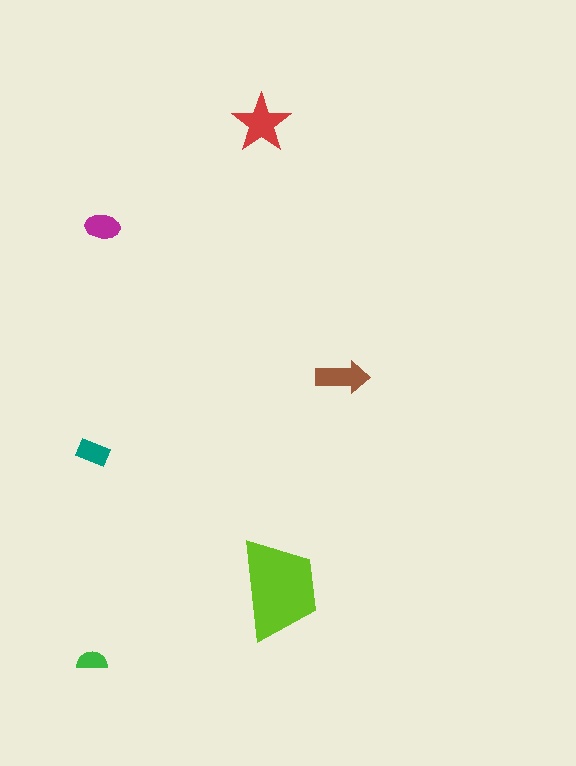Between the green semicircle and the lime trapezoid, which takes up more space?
The lime trapezoid.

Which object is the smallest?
The green semicircle.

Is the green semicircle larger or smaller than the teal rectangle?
Smaller.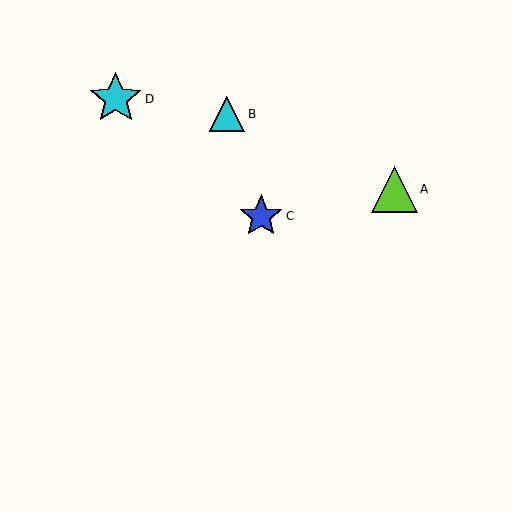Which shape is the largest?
The cyan star (labeled D) is the largest.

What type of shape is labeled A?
Shape A is a lime triangle.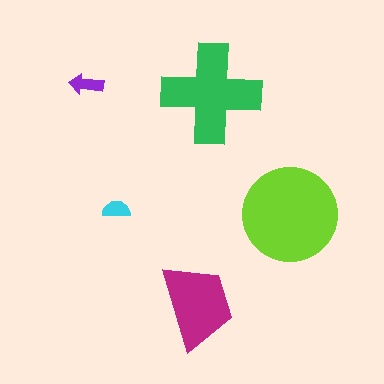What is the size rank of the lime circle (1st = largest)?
1st.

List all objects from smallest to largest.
The cyan semicircle, the purple arrow, the magenta trapezoid, the green cross, the lime circle.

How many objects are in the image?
There are 5 objects in the image.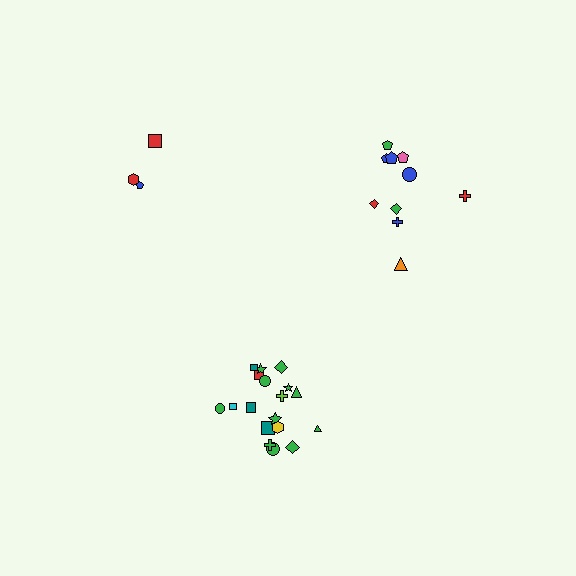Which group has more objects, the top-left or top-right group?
The top-right group.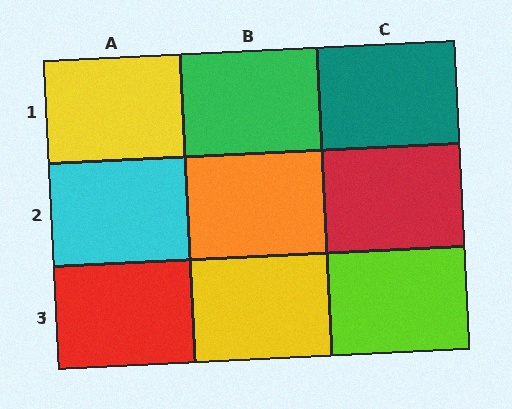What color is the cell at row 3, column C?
Lime.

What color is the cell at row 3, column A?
Red.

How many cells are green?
1 cell is green.